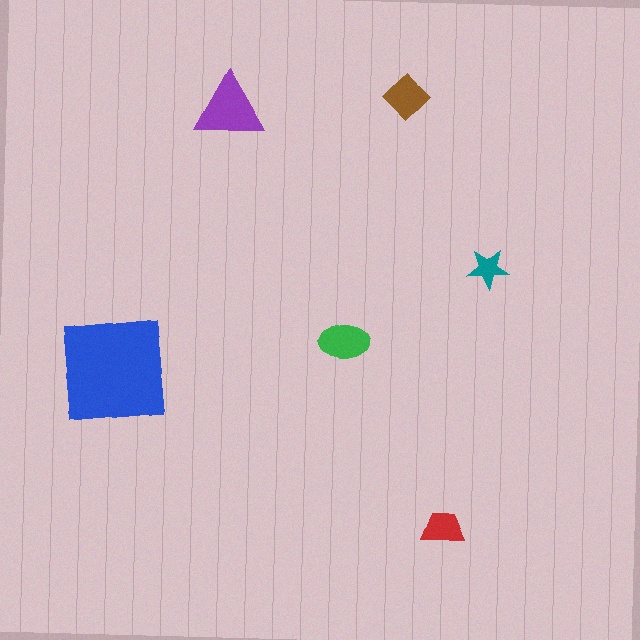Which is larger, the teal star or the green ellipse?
The green ellipse.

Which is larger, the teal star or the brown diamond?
The brown diamond.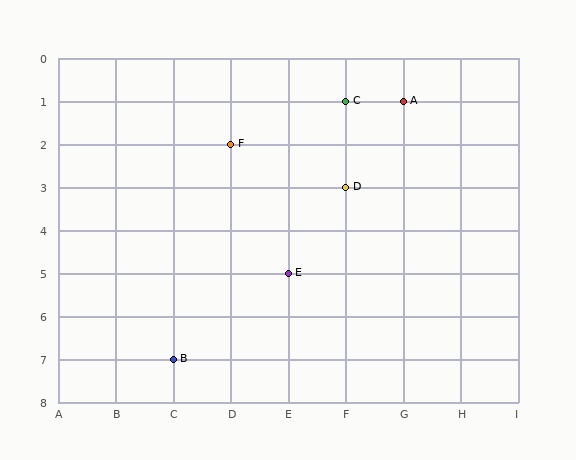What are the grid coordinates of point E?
Point E is at grid coordinates (E, 5).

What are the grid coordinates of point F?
Point F is at grid coordinates (D, 2).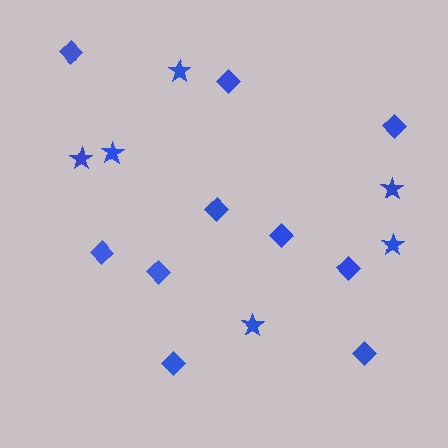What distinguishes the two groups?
There are 2 groups: one group of diamonds (10) and one group of stars (6).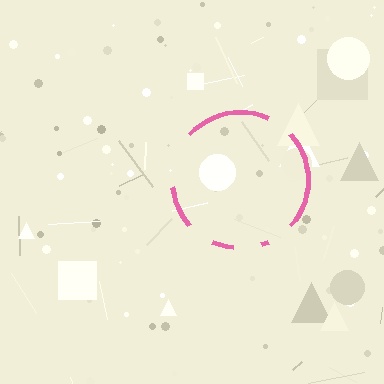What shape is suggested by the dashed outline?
The dashed outline suggests a circle.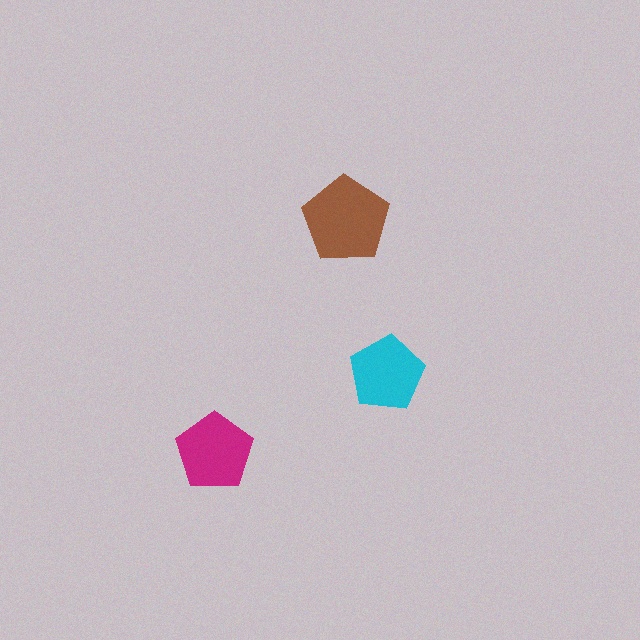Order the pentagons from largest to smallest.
the brown one, the magenta one, the cyan one.